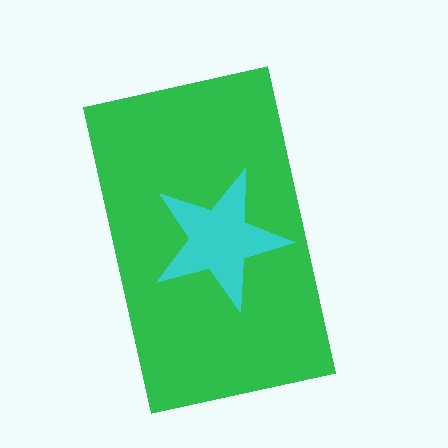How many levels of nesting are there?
2.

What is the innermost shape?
The cyan star.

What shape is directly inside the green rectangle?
The cyan star.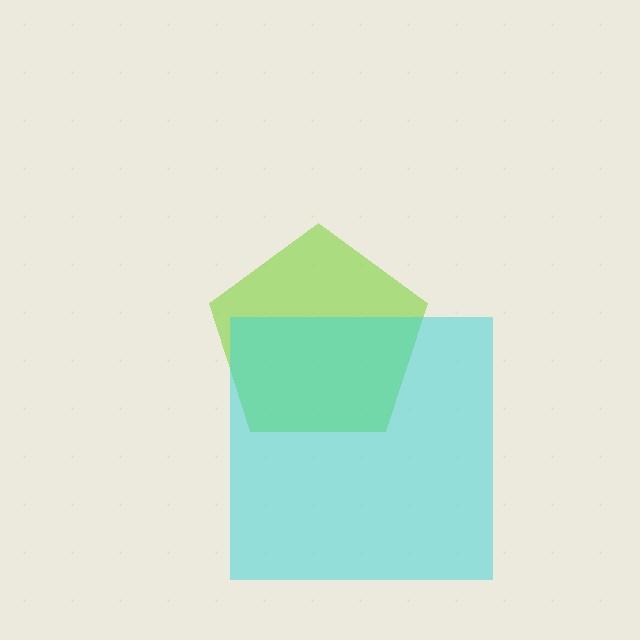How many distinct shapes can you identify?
There are 2 distinct shapes: a lime pentagon, a cyan square.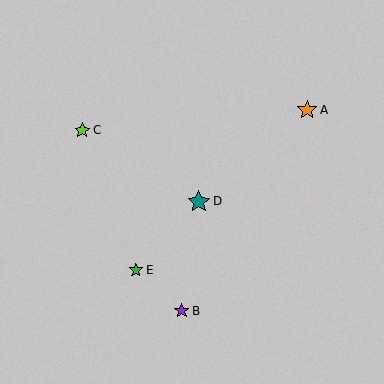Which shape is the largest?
The teal star (labeled D) is the largest.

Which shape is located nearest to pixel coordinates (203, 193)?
The teal star (labeled D) at (199, 201) is nearest to that location.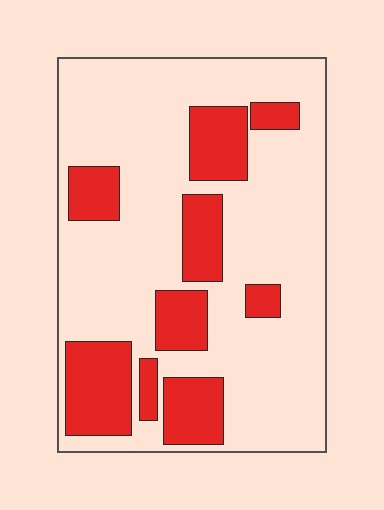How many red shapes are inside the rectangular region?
9.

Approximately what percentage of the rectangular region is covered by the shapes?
Approximately 25%.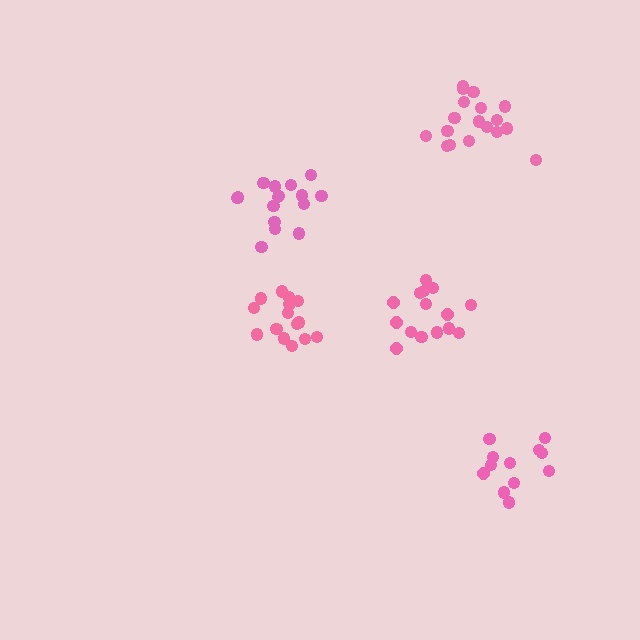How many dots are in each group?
Group 1: 18 dots, Group 2: 15 dots, Group 3: 16 dots, Group 4: 12 dots, Group 5: 15 dots (76 total).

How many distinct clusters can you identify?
There are 5 distinct clusters.